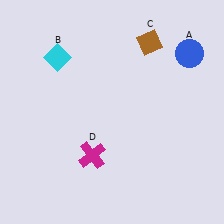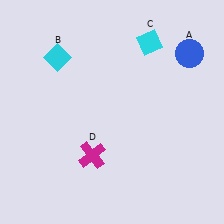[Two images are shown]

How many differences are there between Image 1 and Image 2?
There is 1 difference between the two images.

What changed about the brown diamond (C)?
In Image 1, C is brown. In Image 2, it changed to cyan.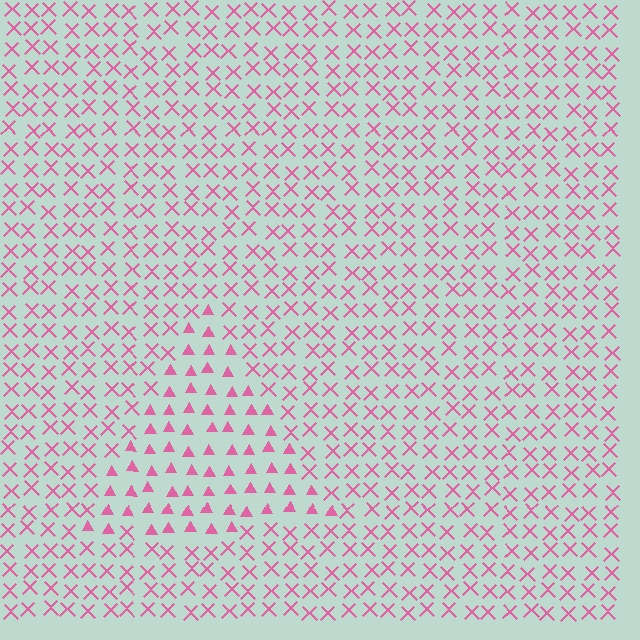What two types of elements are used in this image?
The image uses triangles inside the triangle region and X marks outside it.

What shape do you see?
I see a triangle.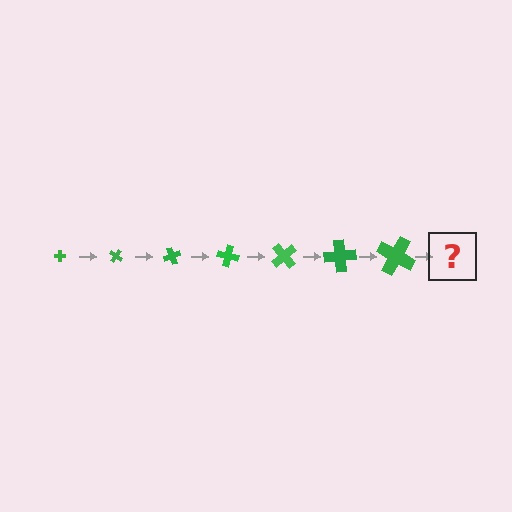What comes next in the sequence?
The next element should be a cross, larger than the previous one and rotated 245 degrees from the start.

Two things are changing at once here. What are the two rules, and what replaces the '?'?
The two rules are that the cross grows larger each step and it rotates 35 degrees each step. The '?' should be a cross, larger than the previous one and rotated 245 degrees from the start.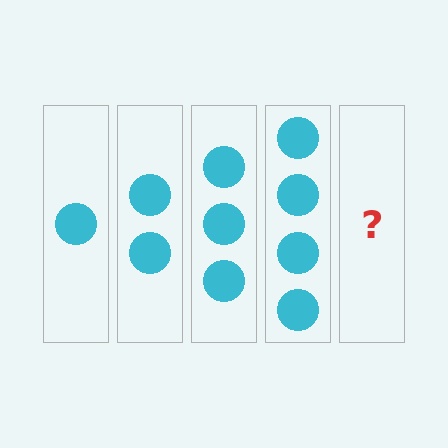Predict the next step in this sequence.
The next step is 5 circles.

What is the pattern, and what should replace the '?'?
The pattern is that each step adds one more circle. The '?' should be 5 circles.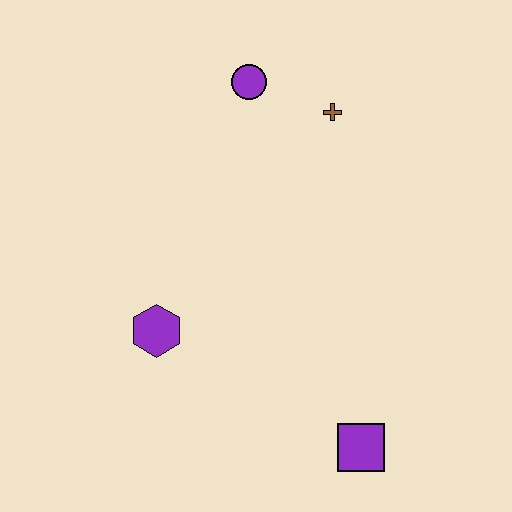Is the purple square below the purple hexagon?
Yes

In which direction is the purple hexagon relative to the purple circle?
The purple hexagon is below the purple circle.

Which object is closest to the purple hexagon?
The purple square is closest to the purple hexagon.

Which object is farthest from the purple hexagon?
The brown cross is farthest from the purple hexagon.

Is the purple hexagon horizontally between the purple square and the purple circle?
No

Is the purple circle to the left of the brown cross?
Yes